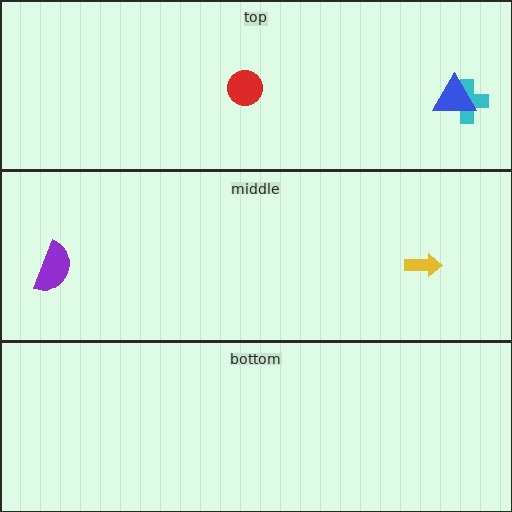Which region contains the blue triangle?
The top region.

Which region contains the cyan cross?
The top region.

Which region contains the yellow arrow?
The middle region.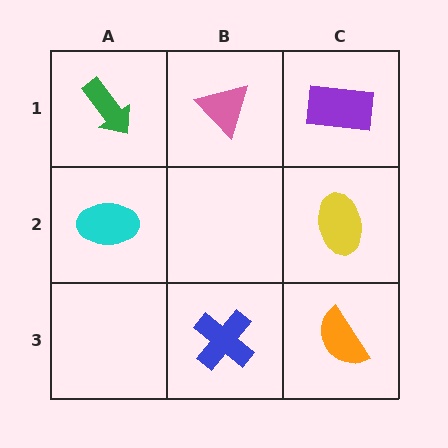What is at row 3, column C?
An orange semicircle.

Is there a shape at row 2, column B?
No, that cell is empty.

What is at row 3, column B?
A blue cross.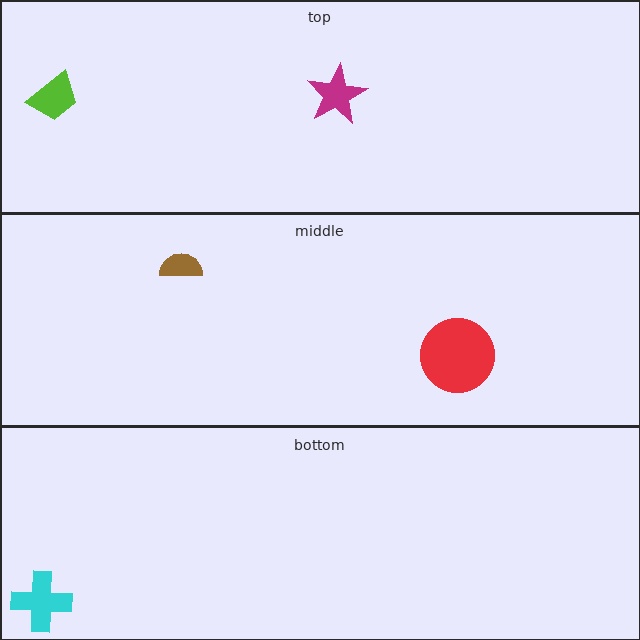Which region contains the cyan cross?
The bottom region.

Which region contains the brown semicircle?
The middle region.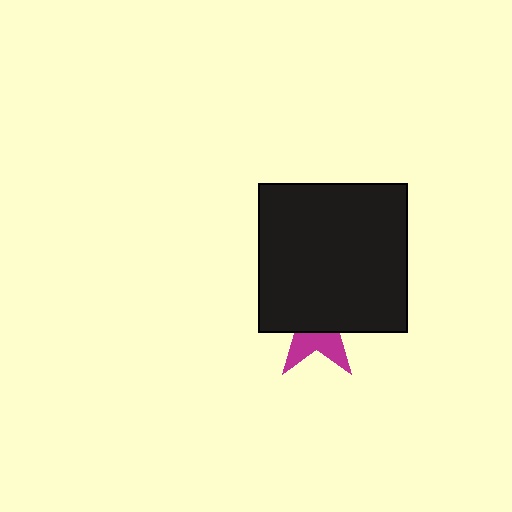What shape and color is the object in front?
The object in front is a black square.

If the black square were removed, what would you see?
You would see the complete magenta star.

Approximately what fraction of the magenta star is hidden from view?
Roughly 64% of the magenta star is hidden behind the black square.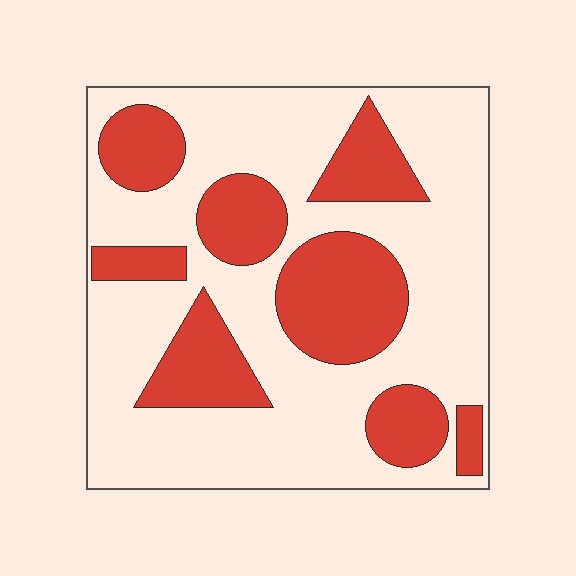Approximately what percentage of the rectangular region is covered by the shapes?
Approximately 35%.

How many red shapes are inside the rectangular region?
8.